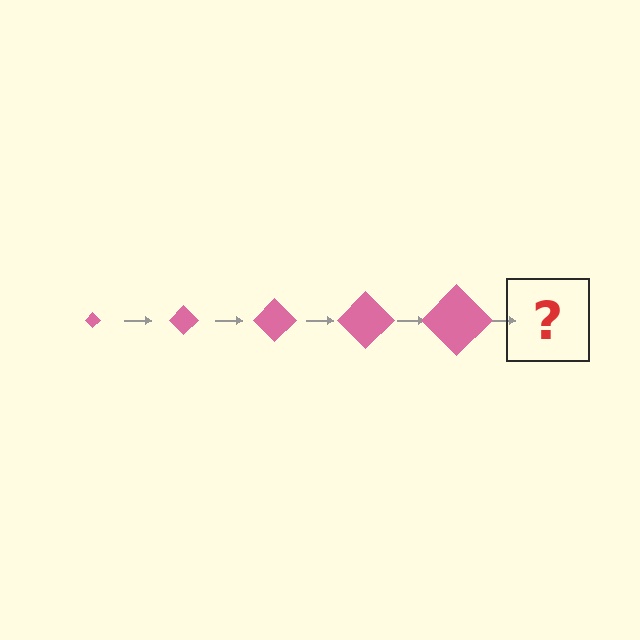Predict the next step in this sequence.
The next step is a pink diamond, larger than the previous one.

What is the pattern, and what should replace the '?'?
The pattern is that the diamond gets progressively larger each step. The '?' should be a pink diamond, larger than the previous one.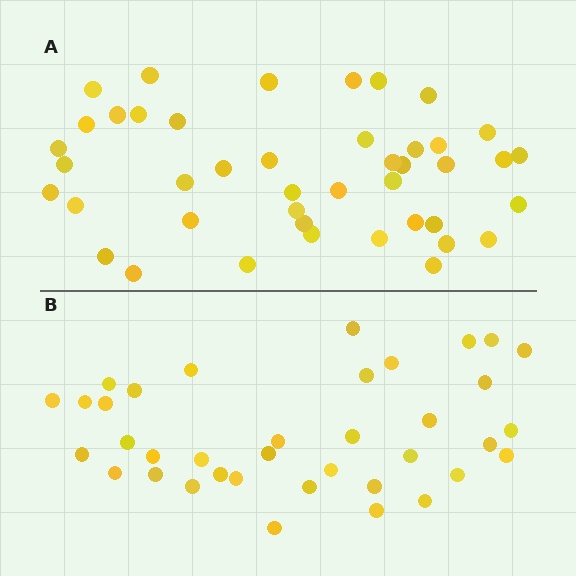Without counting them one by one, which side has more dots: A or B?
Region A (the top region) has more dots.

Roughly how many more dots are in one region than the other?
Region A has about 6 more dots than region B.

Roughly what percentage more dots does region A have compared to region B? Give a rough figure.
About 15% more.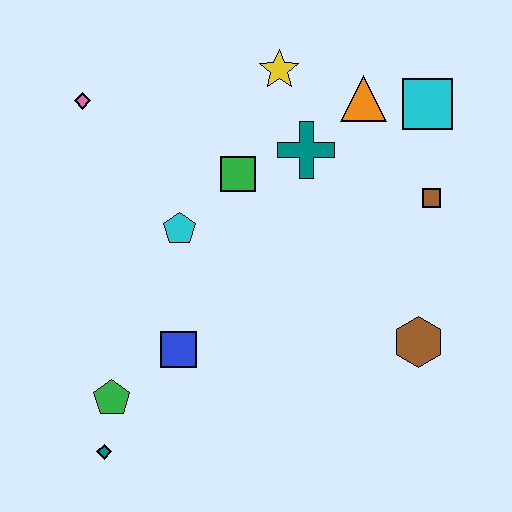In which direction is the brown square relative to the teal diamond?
The brown square is to the right of the teal diamond.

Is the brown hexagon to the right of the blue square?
Yes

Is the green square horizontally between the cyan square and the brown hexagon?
No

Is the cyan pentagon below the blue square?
No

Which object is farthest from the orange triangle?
The teal diamond is farthest from the orange triangle.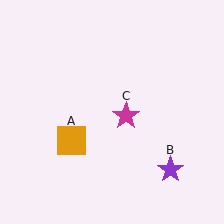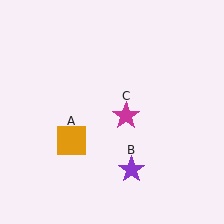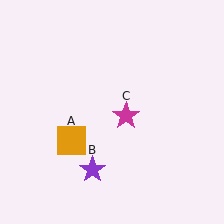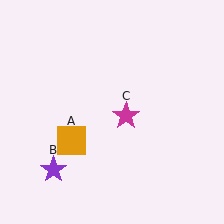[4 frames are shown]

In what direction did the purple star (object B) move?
The purple star (object B) moved left.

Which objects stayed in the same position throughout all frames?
Orange square (object A) and magenta star (object C) remained stationary.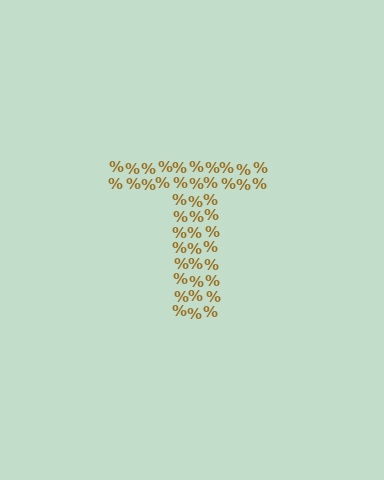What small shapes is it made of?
It is made of small percent signs.